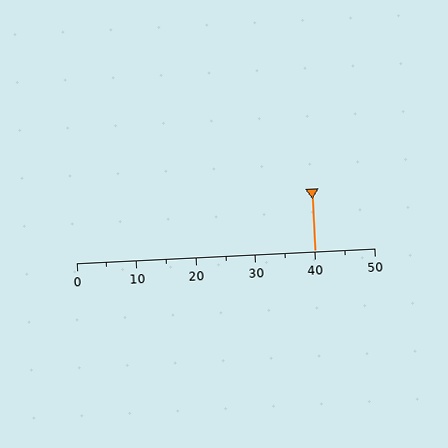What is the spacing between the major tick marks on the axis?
The major ticks are spaced 10 apart.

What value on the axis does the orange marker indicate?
The marker indicates approximately 40.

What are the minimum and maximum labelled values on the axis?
The axis runs from 0 to 50.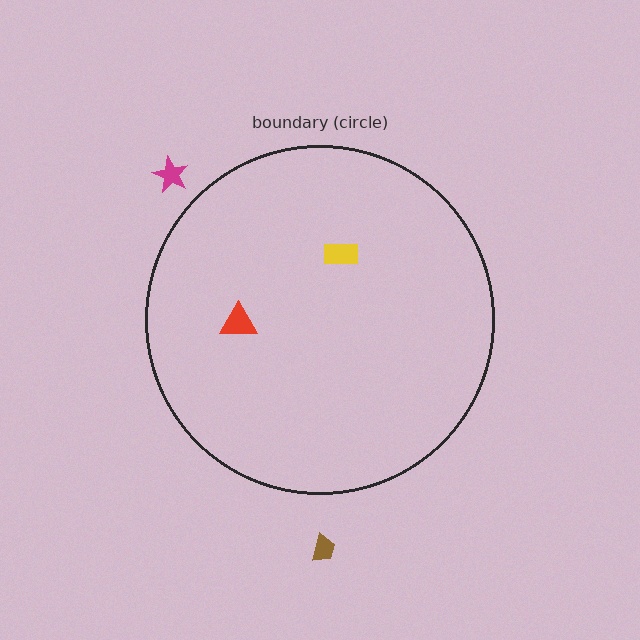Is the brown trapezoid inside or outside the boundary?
Outside.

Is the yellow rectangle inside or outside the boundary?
Inside.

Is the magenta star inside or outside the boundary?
Outside.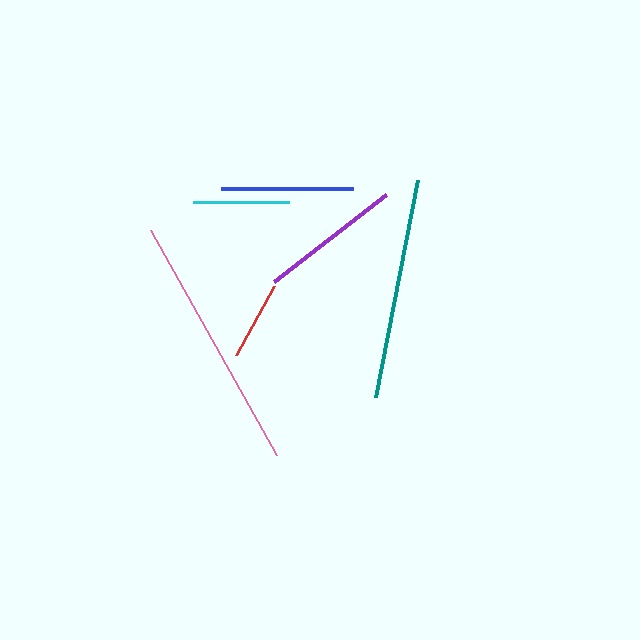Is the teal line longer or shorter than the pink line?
The pink line is longer than the teal line.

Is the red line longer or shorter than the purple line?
The purple line is longer than the red line.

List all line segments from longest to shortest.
From longest to shortest: pink, teal, purple, blue, cyan, red.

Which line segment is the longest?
The pink line is the longest at approximately 258 pixels.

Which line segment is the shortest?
The red line is the shortest at approximately 78 pixels.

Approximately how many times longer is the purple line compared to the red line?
The purple line is approximately 1.8 times the length of the red line.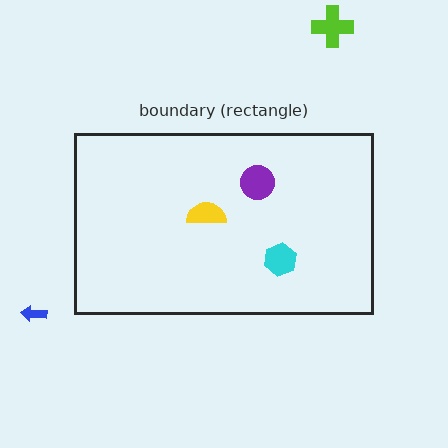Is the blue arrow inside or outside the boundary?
Outside.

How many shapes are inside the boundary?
3 inside, 2 outside.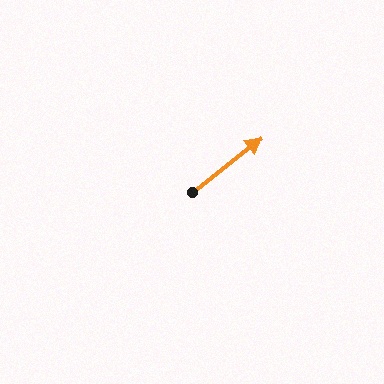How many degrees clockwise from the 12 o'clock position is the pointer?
Approximately 52 degrees.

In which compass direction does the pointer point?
Northeast.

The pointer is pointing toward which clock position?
Roughly 2 o'clock.